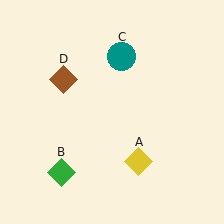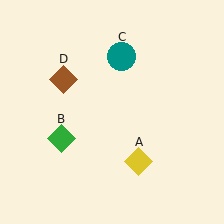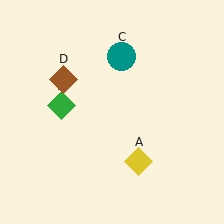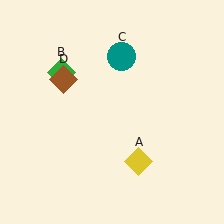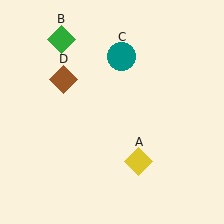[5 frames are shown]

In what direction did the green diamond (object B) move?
The green diamond (object B) moved up.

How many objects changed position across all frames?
1 object changed position: green diamond (object B).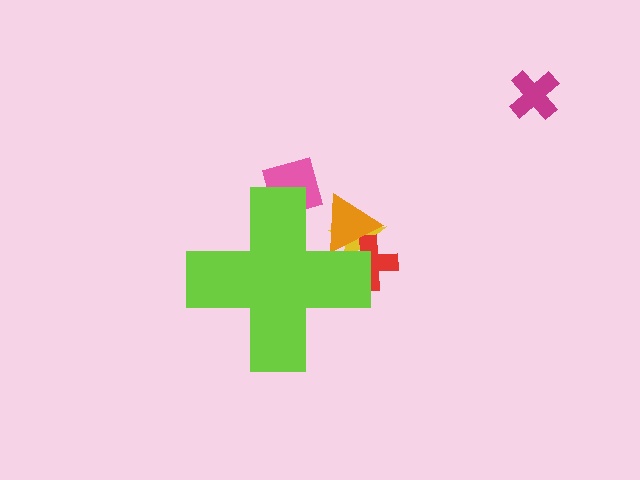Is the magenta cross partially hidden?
No, the magenta cross is fully visible.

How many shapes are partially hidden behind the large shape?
4 shapes are partially hidden.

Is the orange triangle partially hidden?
Yes, the orange triangle is partially hidden behind the lime cross.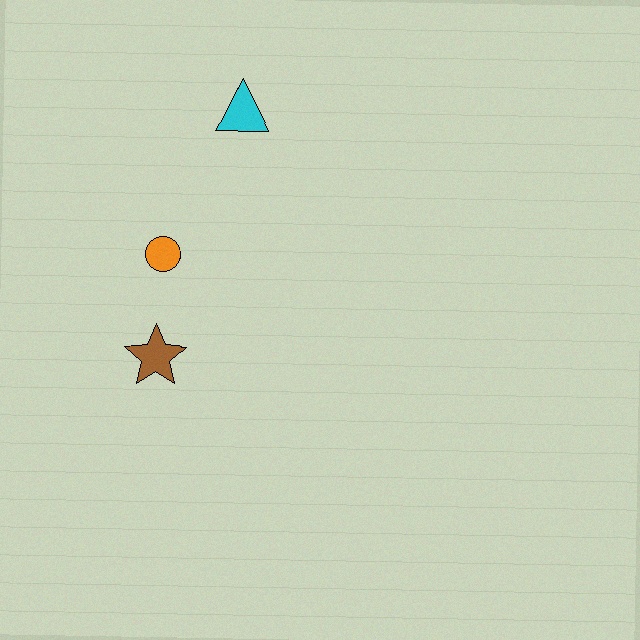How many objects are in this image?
There are 3 objects.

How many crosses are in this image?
There are no crosses.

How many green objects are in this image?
There are no green objects.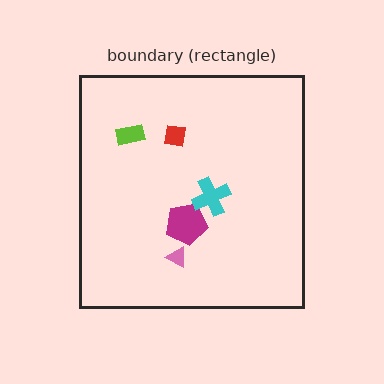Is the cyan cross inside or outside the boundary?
Inside.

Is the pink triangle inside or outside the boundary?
Inside.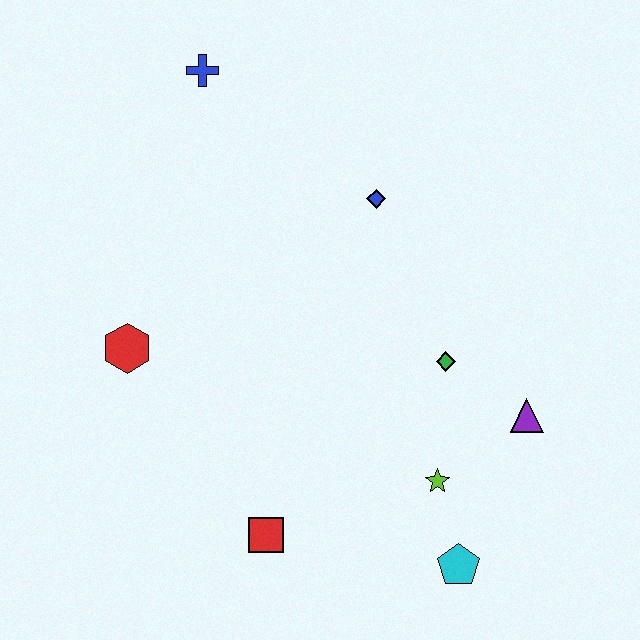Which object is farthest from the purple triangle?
The blue cross is farthest from the purple triangle.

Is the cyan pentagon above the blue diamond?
No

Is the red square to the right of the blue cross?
Yes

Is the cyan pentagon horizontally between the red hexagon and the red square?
No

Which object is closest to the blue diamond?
The green diamond is closest to the blue diamond.